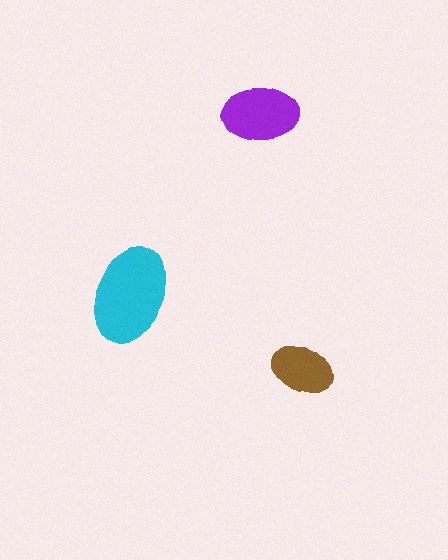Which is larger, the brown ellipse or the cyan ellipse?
The cyan one.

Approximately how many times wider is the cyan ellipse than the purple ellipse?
About 1.5 times wider.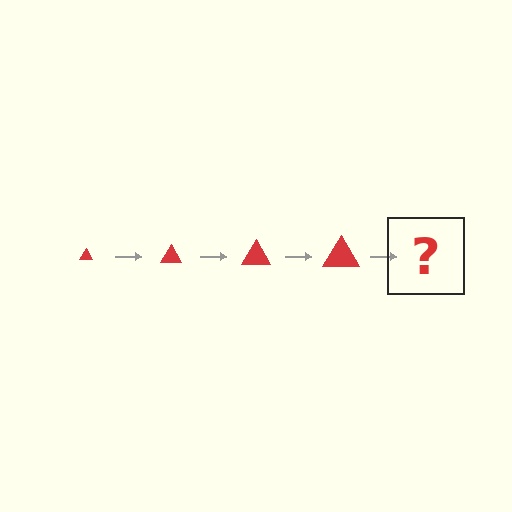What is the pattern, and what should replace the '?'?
The pattern is that the triangle gets progressively larger each step. The '?' should be a red triangle, larger than the previous one.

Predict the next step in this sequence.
The next step is a red triangle, larger than the previous one.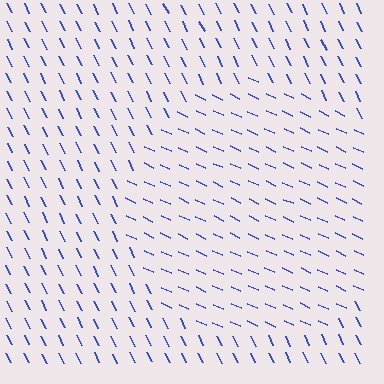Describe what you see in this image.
The image is filled with small blue line segments. A circle region in the image has lines oriented differently from the surrounding lines, creating a visible texture boundary.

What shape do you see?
I see a circle.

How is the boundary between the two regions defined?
The boundary is defined purely by a change in line orientation (approximately 40 degrees difference). All lines are the same color and thickness.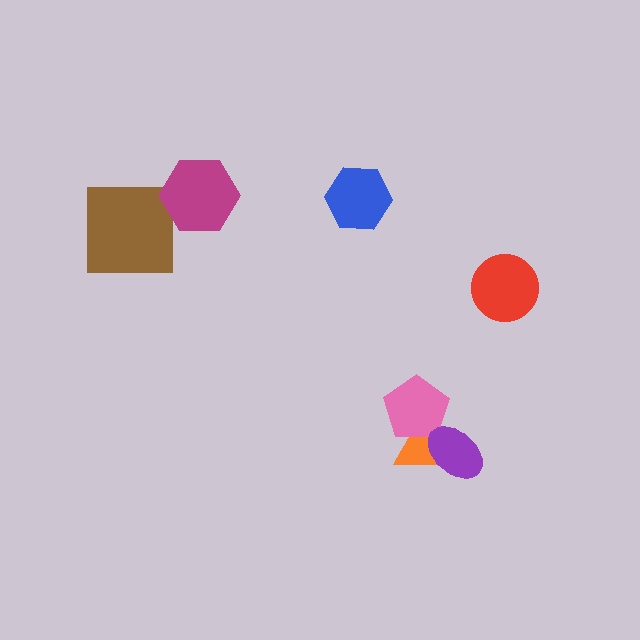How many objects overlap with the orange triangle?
2 objects overlap with the orange triangle.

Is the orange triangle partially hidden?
Yes, it is partially covered by another shape.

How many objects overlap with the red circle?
0 objects overlap with the red circle.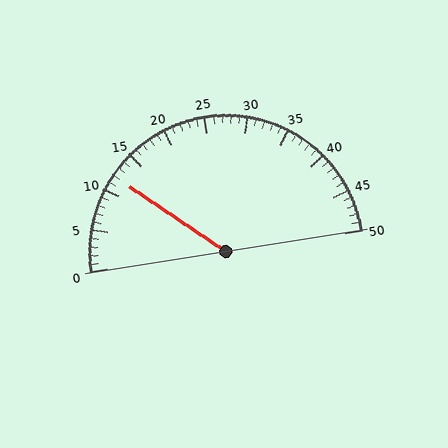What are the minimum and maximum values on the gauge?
The gauge ranges from 0 to 50.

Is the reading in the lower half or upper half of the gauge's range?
The reading is in the lower half of the range (0 to 50).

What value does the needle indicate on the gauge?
The needle indicates approximately 12.